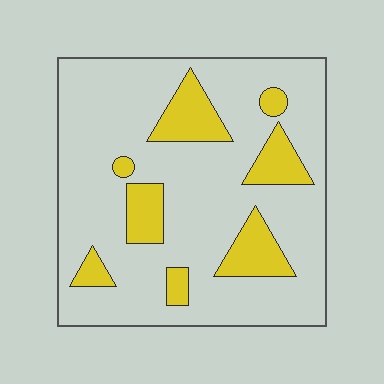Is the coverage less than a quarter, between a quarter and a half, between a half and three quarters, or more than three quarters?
Less than a quarter.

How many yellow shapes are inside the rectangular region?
8.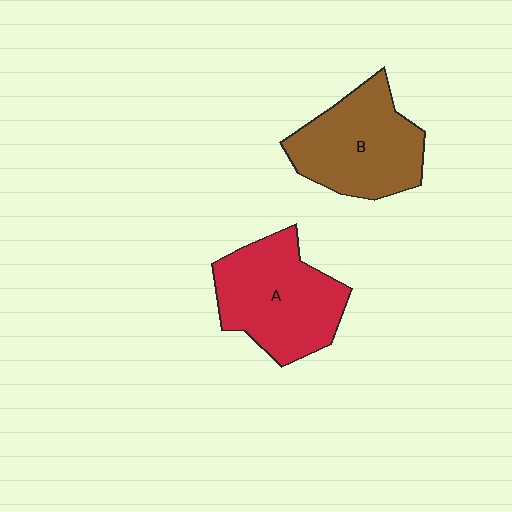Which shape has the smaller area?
Shape B (brown).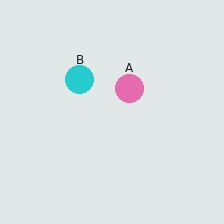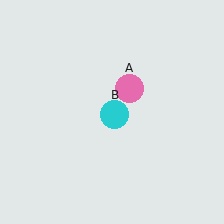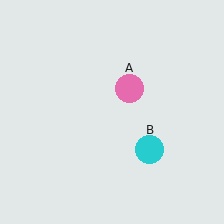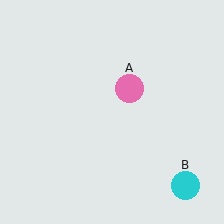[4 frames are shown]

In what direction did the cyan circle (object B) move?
The cyan circle (object B) moved down and to the right.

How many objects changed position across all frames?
1 object changed position: cyan circle (object B).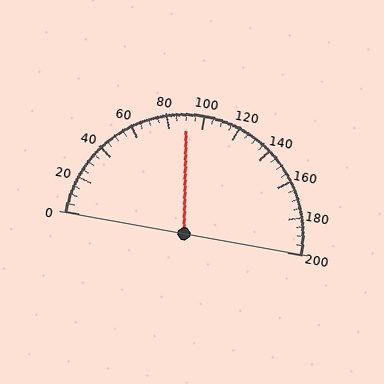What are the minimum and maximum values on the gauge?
The gauge ranges from 0 to 200.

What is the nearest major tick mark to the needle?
The nearest major tick mark is 80.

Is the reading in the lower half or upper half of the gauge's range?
The reading is in the lower half of the range (0 to 200).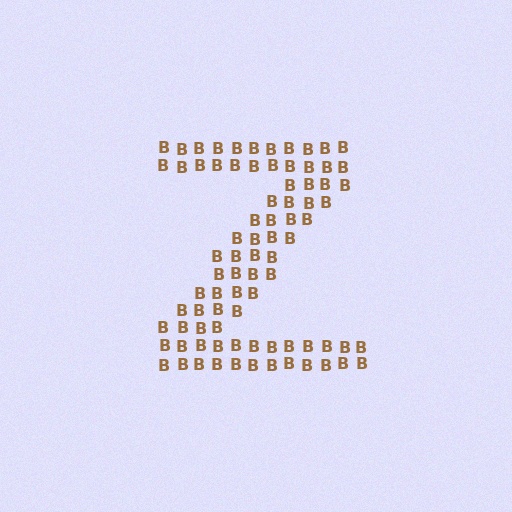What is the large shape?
The large shape is the letter Z.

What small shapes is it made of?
It is made of small letter B's.